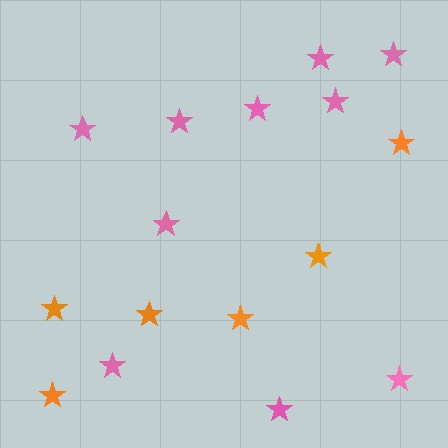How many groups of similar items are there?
There are 2 groups: one group of orange stars (6) and one group of pink stars (10).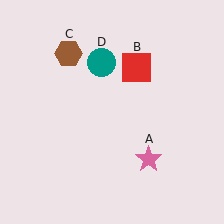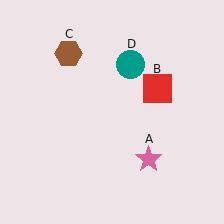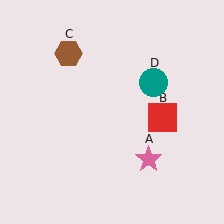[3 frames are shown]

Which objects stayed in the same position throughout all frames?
Pink star (object A) and brown hexagon (object C) remained stationary.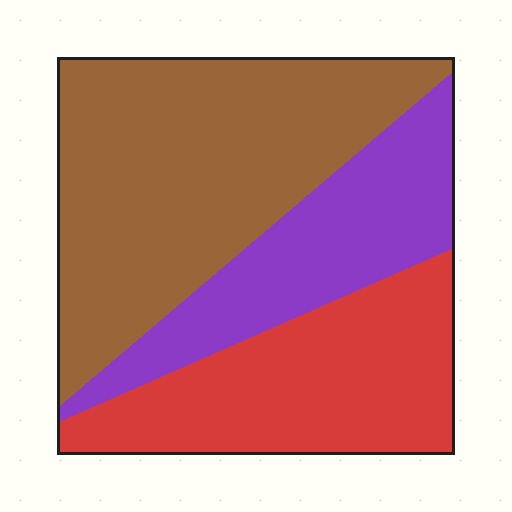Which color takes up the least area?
Purple, at roughly 25%.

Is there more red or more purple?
Red.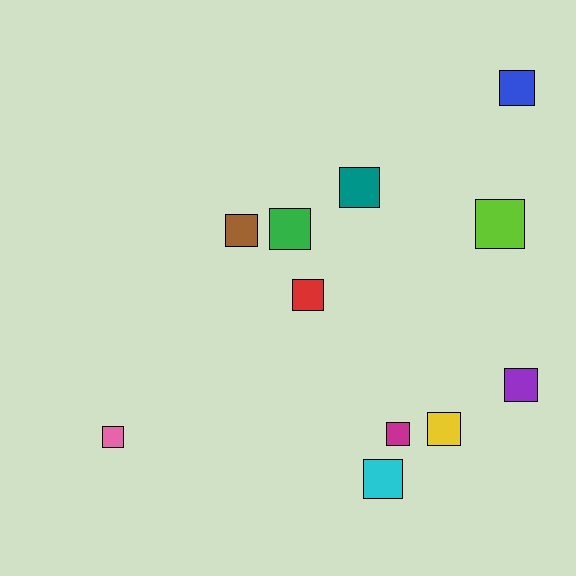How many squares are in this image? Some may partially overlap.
There are 11 squares.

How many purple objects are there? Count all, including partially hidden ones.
There is 1 purple object.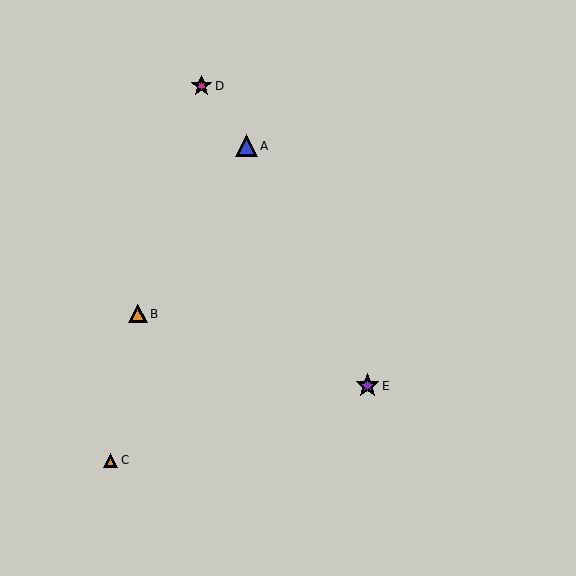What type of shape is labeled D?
Shape D is a magenta star.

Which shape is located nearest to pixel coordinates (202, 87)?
The magenta star (labeled D) at (202, 86) is nearest to that location.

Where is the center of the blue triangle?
The center of the blue triangle is at (247, 145).